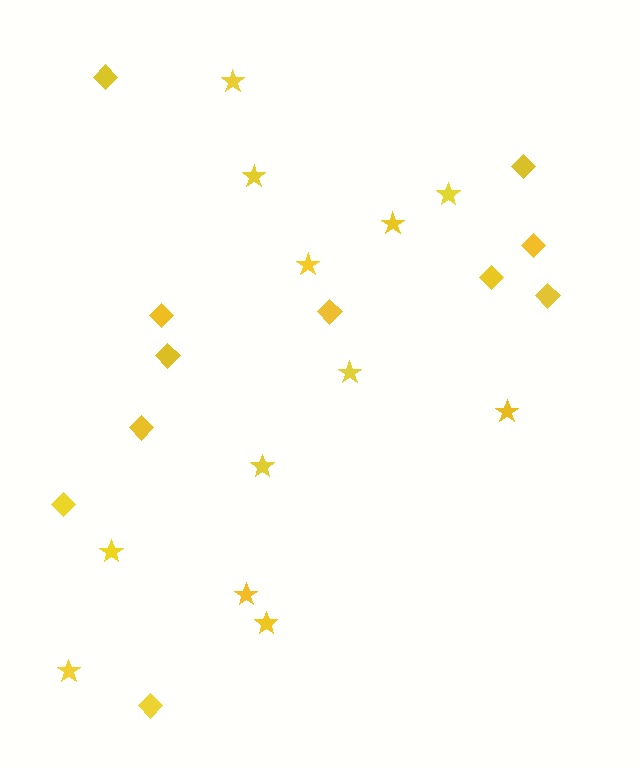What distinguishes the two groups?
There are 2 groups: one group of diamonds (11) and one group of stars (12).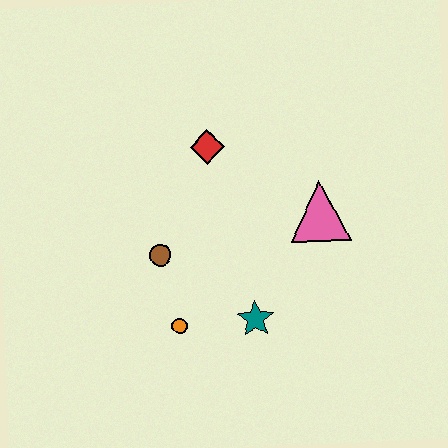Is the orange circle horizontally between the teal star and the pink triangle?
No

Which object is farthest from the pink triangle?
The orange circle is farthest from the pink triangle.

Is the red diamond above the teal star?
Yes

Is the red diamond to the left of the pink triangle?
Yes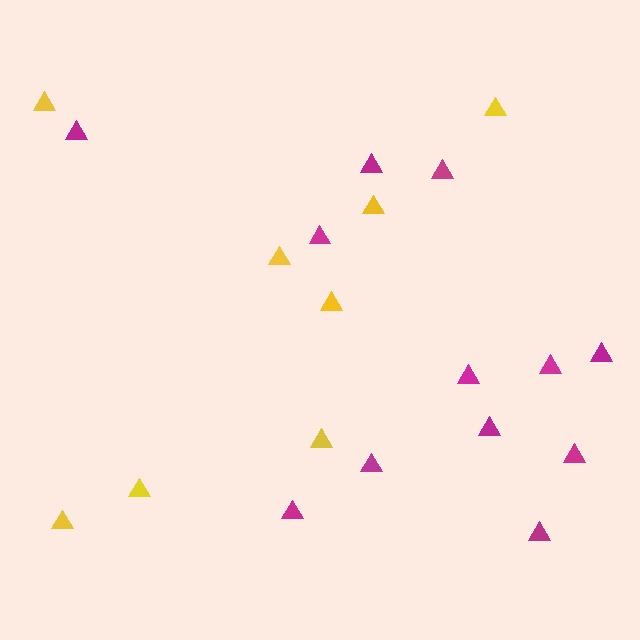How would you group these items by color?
There are 2 groups: one group of magenta triangles (12) and one group of yellow triangles (8).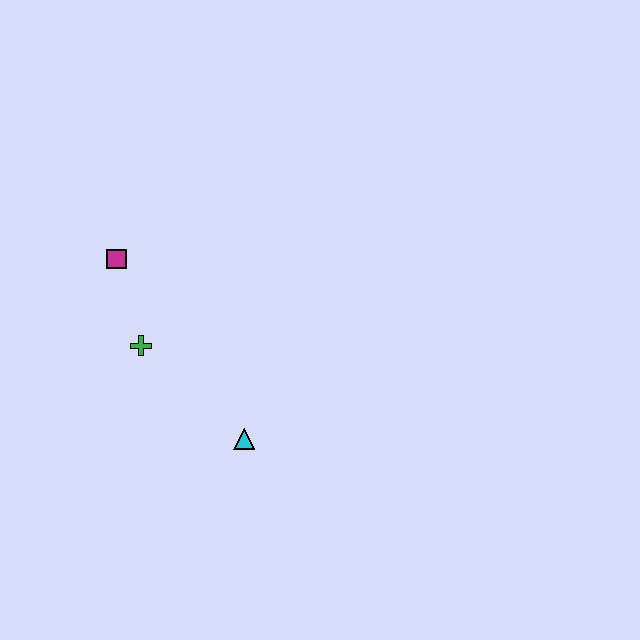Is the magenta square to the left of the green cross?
Yes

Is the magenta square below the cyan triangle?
No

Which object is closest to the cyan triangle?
The green cross is closest to the cyan triangle.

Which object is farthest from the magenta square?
The cyan triangle is farthest from the magenta square.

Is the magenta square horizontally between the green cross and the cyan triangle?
No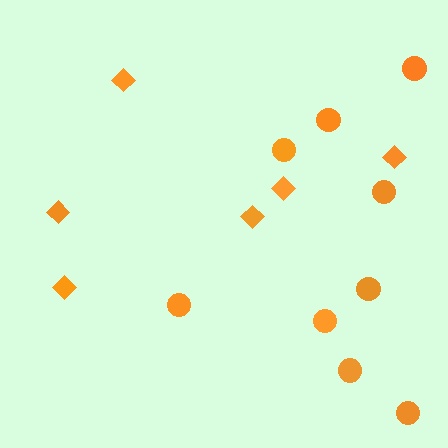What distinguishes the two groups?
There are 2 groups: one group of circles (9) and one group of diamonds (6).